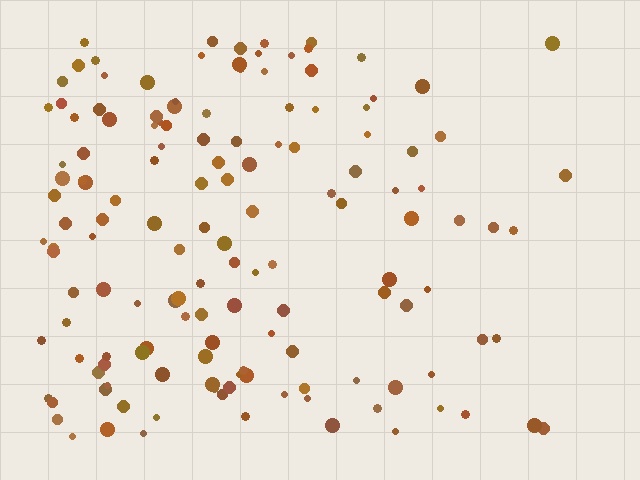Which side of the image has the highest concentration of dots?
The left.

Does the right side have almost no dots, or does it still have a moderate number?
Still a moderate number, just noticeably fewer than the left.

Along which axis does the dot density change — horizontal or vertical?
Horizontal.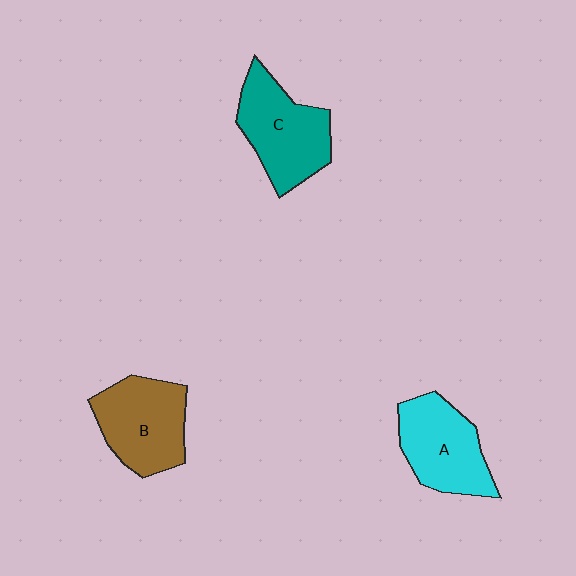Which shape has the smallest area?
Shape A (cyan).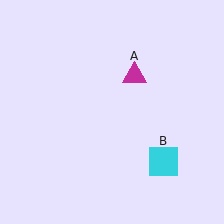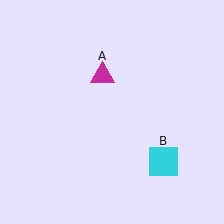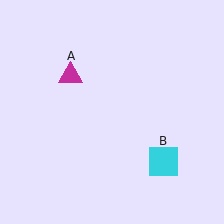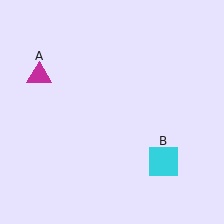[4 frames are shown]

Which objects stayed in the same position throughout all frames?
Cyan square (object B) remained stationary.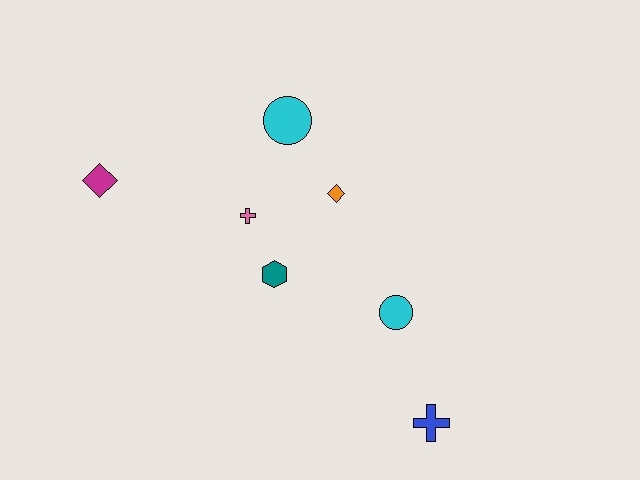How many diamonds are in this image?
There are 2 diamonds.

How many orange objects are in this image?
There is 1 orange object.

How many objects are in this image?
There are 7 objects.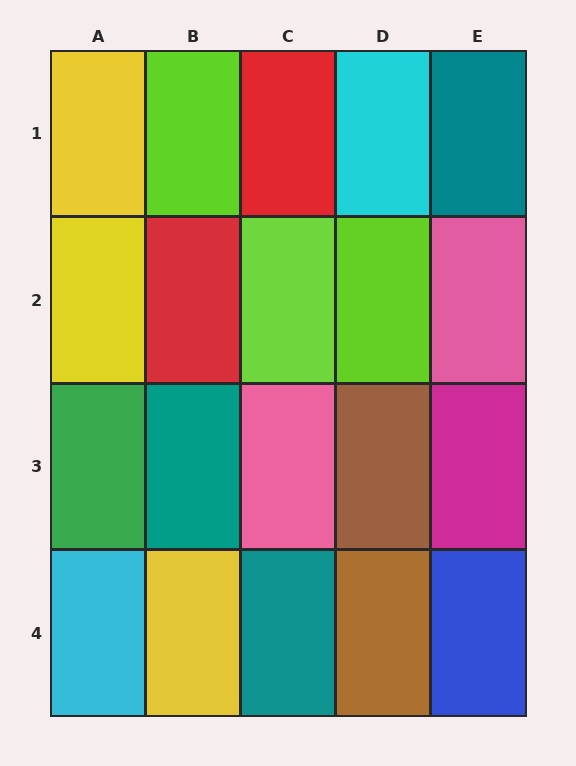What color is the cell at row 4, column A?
Cyan.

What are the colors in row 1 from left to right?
Yellow, lime, red, cyan, teal.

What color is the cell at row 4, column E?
Blue.